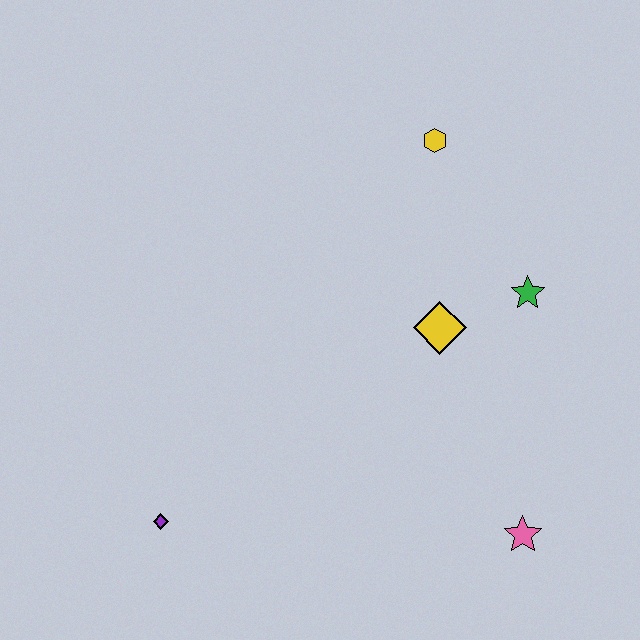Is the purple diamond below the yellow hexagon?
Yes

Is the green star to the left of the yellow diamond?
No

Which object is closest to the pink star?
The yellow diamond is closest to the pink star.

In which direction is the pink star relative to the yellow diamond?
The pink star is below the yellow diamond.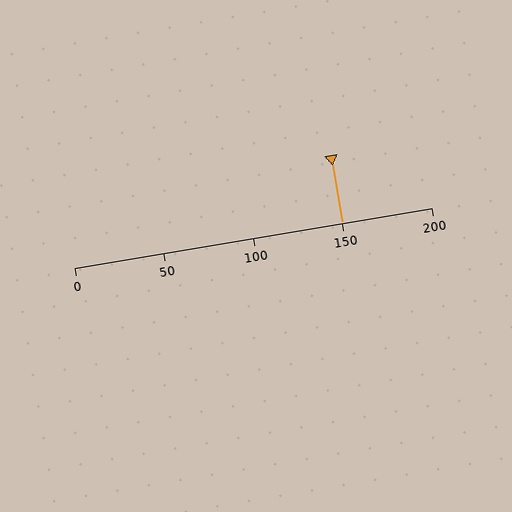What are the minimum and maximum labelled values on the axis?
The axis runs from 0 to 200.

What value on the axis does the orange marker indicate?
The marker indicates approximately 150.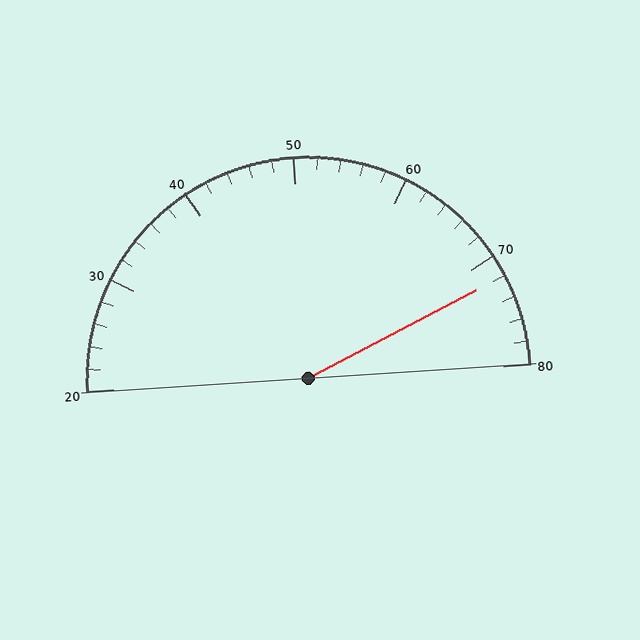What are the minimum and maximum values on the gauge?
The gauge ranges from 20 to 80.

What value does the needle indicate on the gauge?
The needle indicates approximately 72.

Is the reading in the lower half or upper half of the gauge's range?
The reading is in the upper half of the range (20 to 80).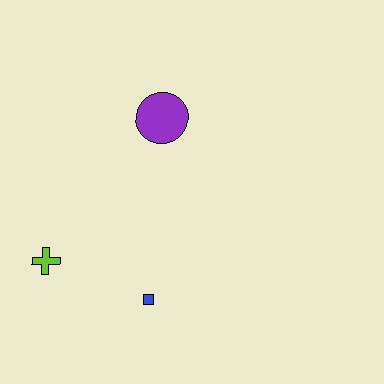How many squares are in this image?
There is 1 square.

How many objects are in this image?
There are 3 objects.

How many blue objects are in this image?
There is 1 blue object.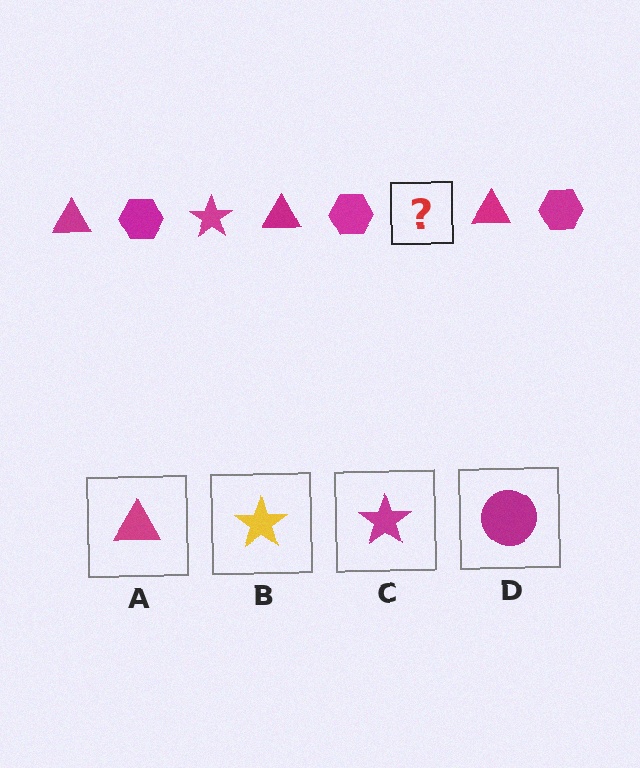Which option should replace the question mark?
Option C.